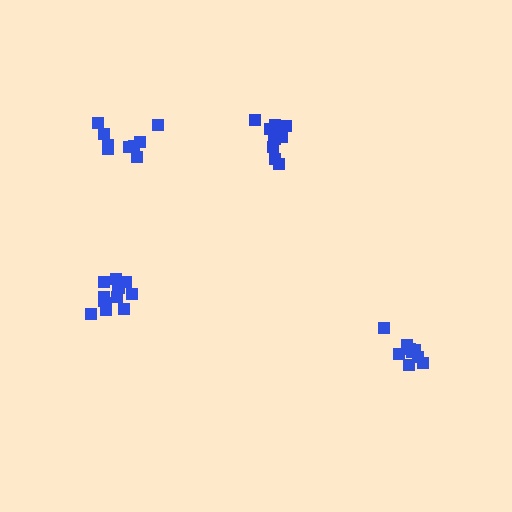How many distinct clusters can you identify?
There are 4 distinct clusters.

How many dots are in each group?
Group 1: 9 dots, Group 2: 12 dots, Group 3: 9 dots, Group 4: 9 dots (39 total).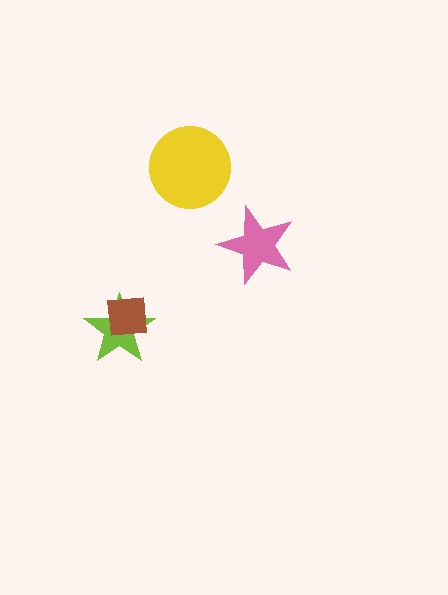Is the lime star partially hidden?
Yes, it is partially covered by another shape.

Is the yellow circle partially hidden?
No, no other shape covers it.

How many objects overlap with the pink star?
0 objects overlap with the pink star.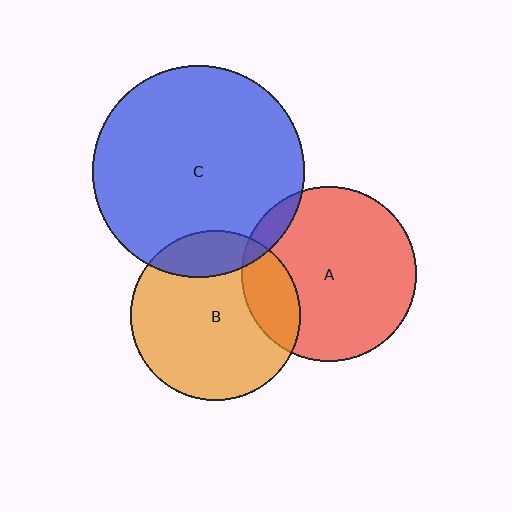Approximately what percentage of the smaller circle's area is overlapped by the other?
Approximately 20%.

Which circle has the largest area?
Circle C (blue).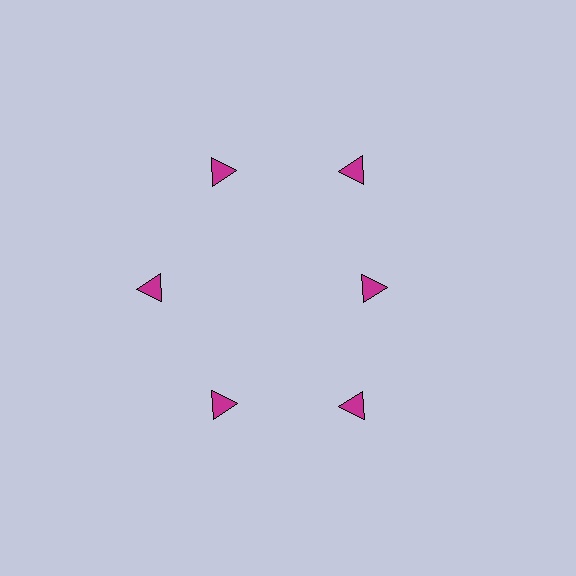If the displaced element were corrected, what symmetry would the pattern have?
It would have 6-fold rotational symmetry — the pattern would map onto itself every 60 degrees.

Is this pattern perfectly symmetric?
No. The 6 magenta triangles are arranged in a ring, but one element near the 3 o'clock position is pulled inward toward the center, breaking the 6-fold rotational symmetry.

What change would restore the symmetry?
The symmetry would be restored by moving it outward, back onto the ring so that all 6 triangles sit at equal angles and equal distance from the center.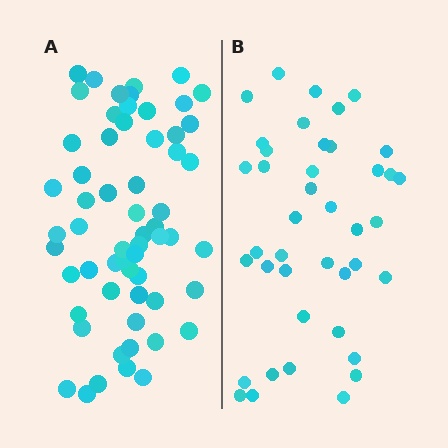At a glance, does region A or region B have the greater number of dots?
Region A (the left region) has more dots.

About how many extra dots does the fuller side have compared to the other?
Region A has approximately 20 more dots than region B.